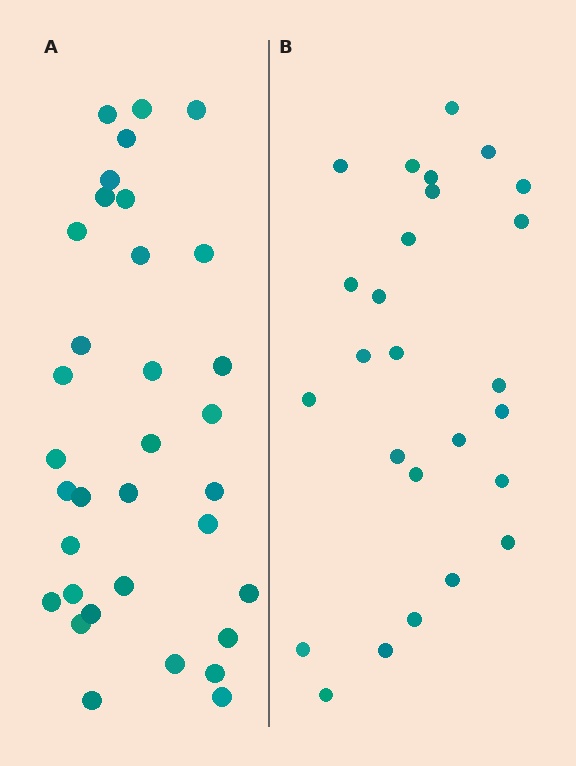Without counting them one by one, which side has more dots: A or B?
Region A (the left region) has more dots.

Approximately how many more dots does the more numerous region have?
Region A has roughly 8 or so more dots than region B.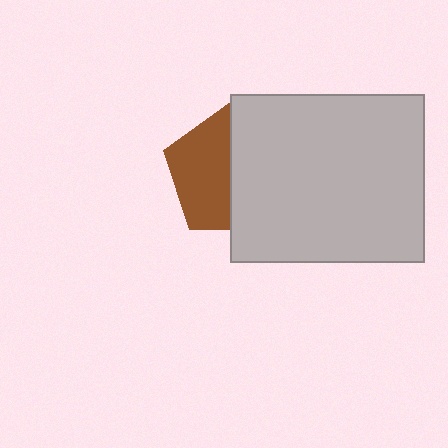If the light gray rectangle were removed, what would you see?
You would see the complete brown pentagon.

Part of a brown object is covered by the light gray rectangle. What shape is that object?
It is a pentagon.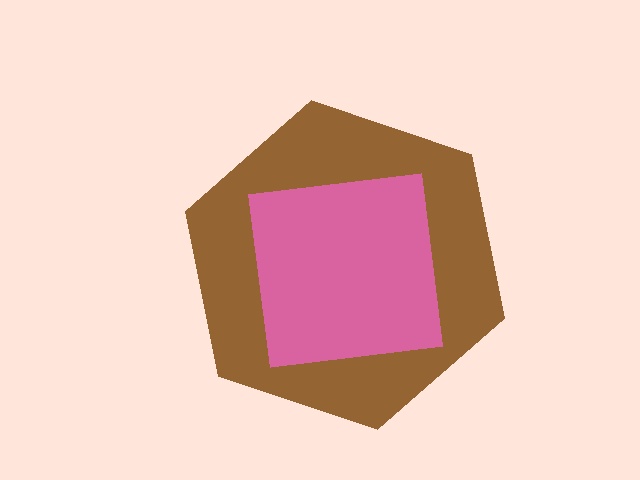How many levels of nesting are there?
2.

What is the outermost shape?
The brown hexagon.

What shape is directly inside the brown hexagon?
The pink square.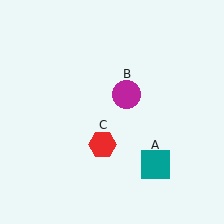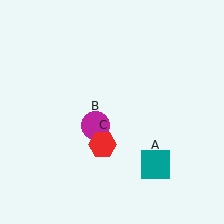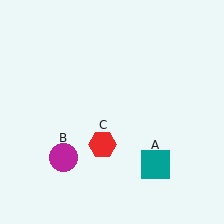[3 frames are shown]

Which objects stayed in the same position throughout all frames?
Teal square (object A) and red hexagon (object C) remained stationary.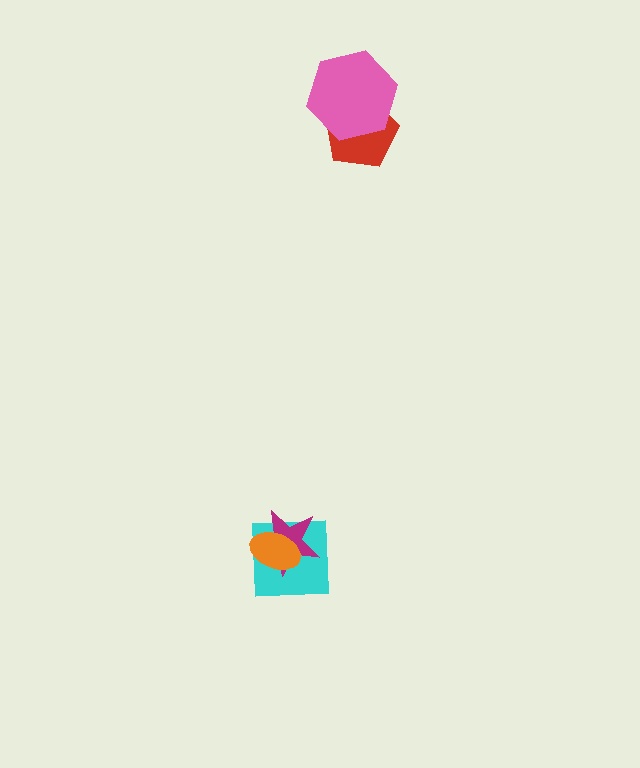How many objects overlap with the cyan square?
2 objects overlap with the cyan square.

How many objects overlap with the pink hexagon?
1 object overlaps with the pink hexagon.